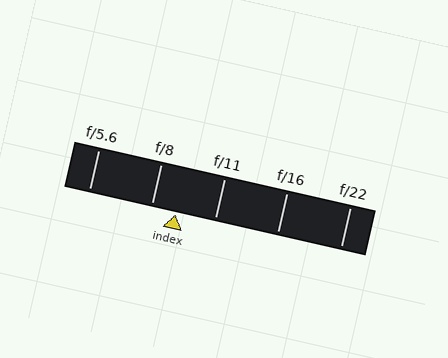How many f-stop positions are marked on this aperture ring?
There are 5 f-stop positions marked.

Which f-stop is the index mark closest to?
The index mark is closest to f/8.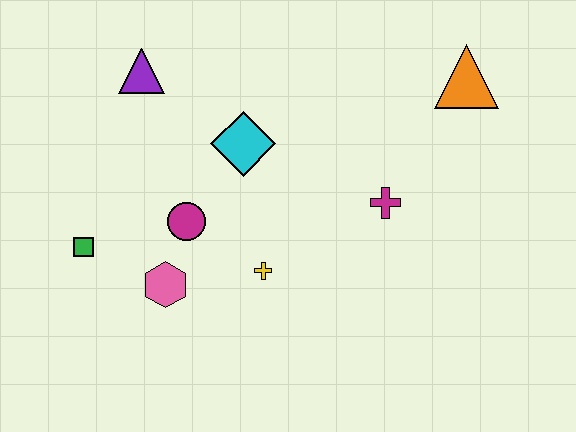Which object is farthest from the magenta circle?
The orange triangle is farthest from the magenta circle.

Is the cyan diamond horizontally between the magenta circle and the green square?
No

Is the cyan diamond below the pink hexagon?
No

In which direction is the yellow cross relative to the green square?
The yellow cross is to the right of the green square.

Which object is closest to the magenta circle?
The pink hexagon is closest to the magenta circle.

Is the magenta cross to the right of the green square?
Yes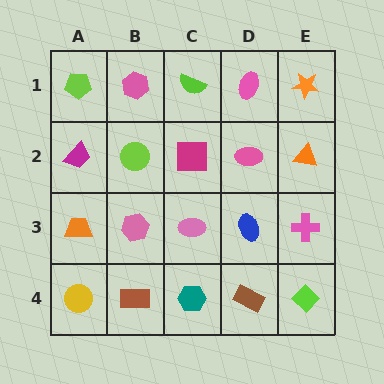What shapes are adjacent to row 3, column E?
An orange triangle (row 2, column E), a lime diamond (row 4, column E), a blue ellipse (row 3, column D).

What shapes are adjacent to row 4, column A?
An orange trapezoid (row 3, column A), a brown rectangle (row 4, column B).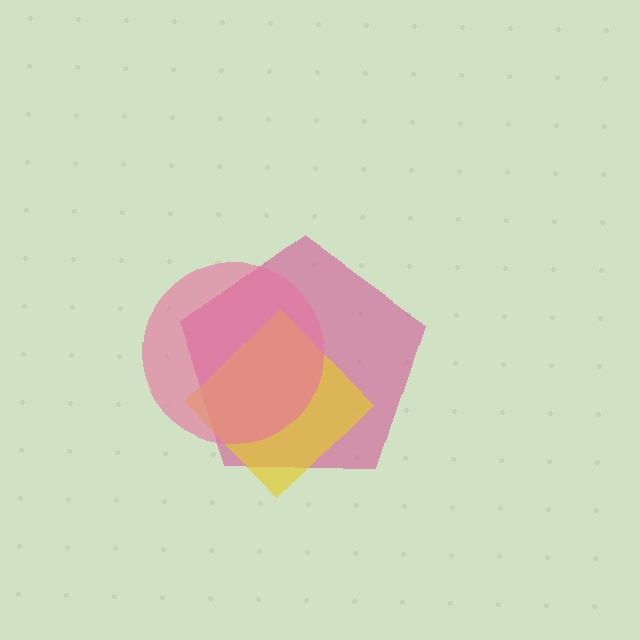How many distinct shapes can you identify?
There are 3 distinct shapes: a magenta pentagon, a yellow diamond, a pink circle.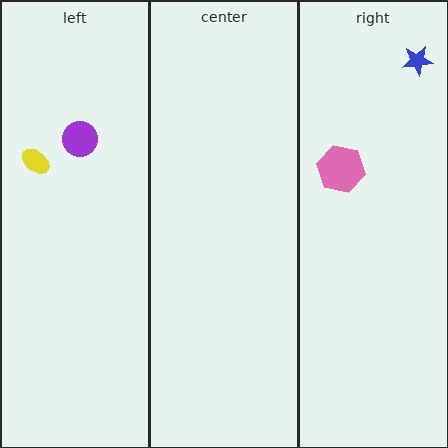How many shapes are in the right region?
2.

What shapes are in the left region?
The purple circle, the yellow ellipse.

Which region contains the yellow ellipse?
The left region.